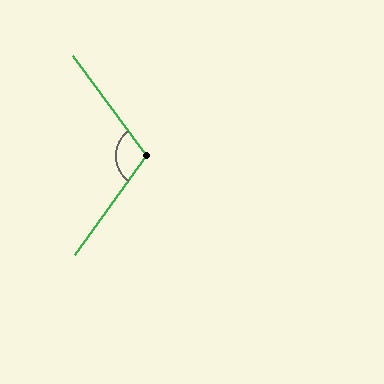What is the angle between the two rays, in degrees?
Approximately 108 degrees.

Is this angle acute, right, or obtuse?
It is obtuse.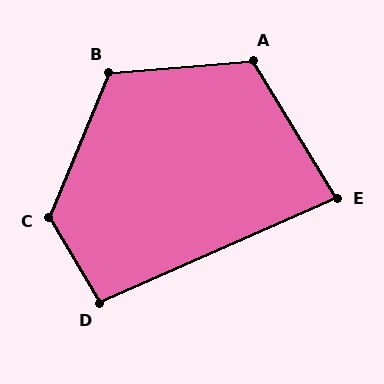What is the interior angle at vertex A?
Approximately 116 degrees (obtuse).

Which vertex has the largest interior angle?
C, at approximately 127 degrees.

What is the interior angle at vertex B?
Approximately 117 degrees (obtuse).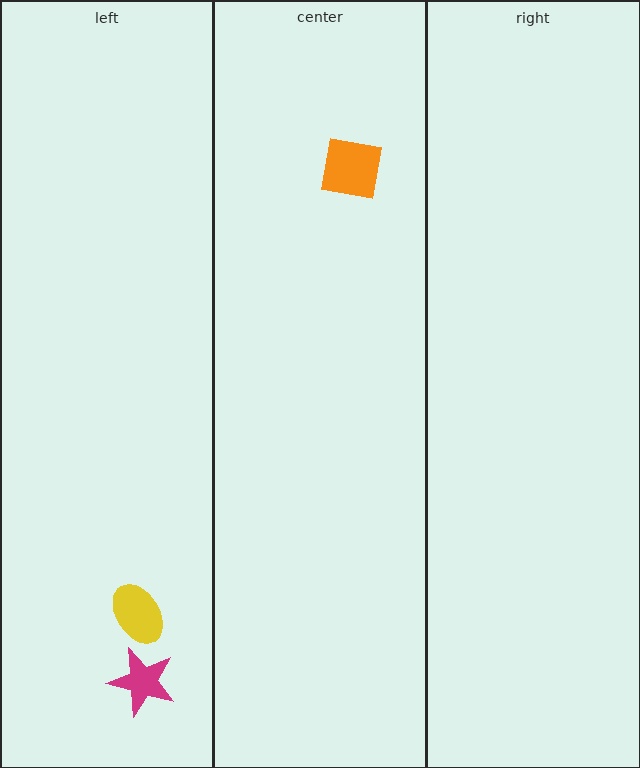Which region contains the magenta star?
The left region.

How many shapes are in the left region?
2.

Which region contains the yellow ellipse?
The left region.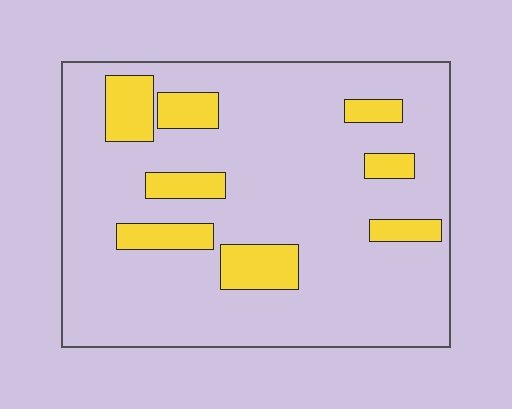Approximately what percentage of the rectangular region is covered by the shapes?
Approximately 15%.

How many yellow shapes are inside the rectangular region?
8.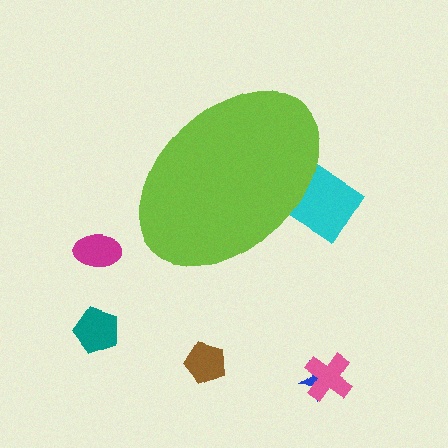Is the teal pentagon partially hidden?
No, the teal pentagon is fully visible.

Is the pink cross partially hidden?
No, the pink cross is fully visible.